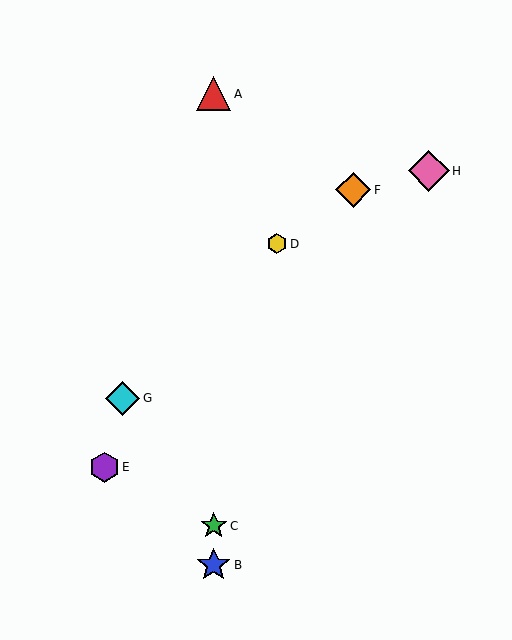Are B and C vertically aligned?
Yes, both are at x≈214.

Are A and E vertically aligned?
No, A is at x≈214 and E is at x≈104.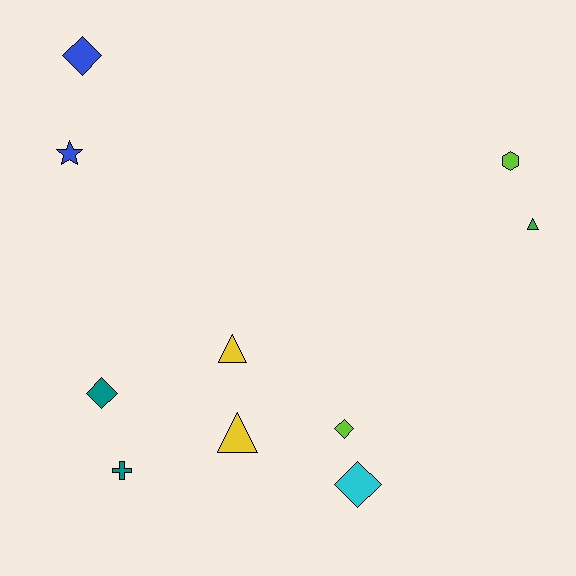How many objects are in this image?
There are 10 objects.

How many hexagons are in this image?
There is 1 hexagon.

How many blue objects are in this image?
There are 2 blue objects.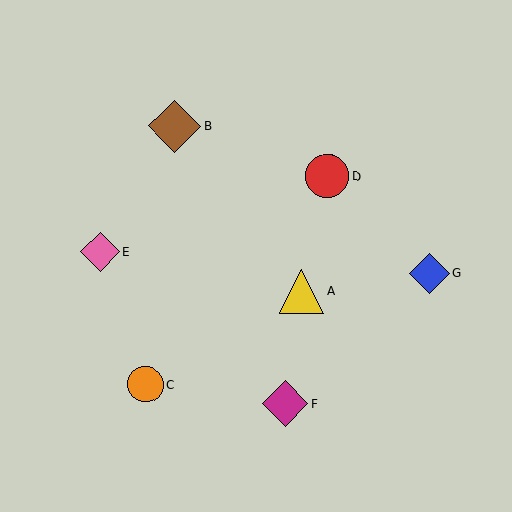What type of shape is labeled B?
Shape B is a brown diamond.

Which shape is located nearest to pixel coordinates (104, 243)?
The pink diamond (labeled E) at (100, 252) is nearest to that location.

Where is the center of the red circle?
The center of the red circle is at (327, 177).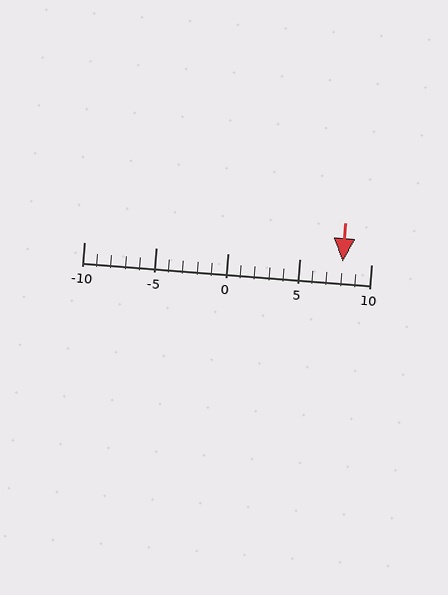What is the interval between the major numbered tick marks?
The major tick marks are spaced 5 units apart.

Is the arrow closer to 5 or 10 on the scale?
The arrow is closer to 10.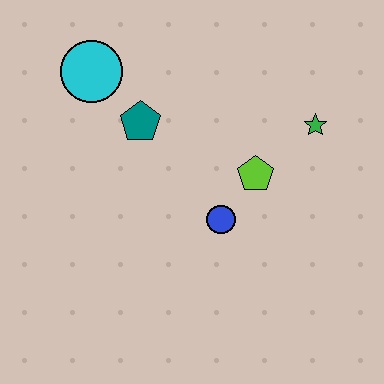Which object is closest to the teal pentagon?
The cyan circle is closest to the teal pentagon.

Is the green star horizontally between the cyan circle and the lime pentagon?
No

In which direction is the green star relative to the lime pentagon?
The green star is to the right of the lime pentagon.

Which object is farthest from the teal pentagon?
The green star is farthest from the teal pentagon.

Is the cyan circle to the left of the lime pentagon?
Yes